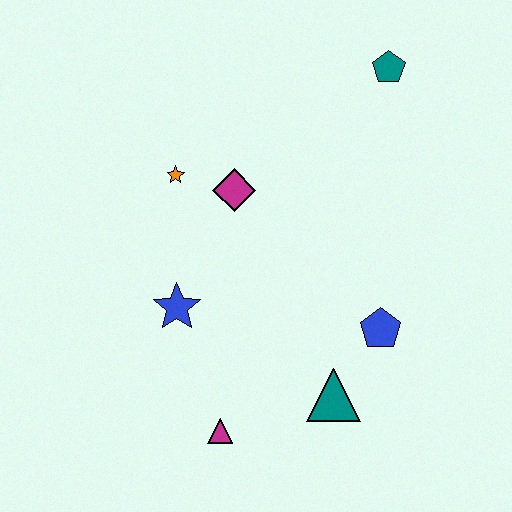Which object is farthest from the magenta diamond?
The magenta triangle is farthest from the magenta diamond.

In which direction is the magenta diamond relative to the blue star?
The magenta diamond is above the blue star.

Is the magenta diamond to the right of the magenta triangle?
Yes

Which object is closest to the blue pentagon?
The teal triangle is closest to the blue pentagon.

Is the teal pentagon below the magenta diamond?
No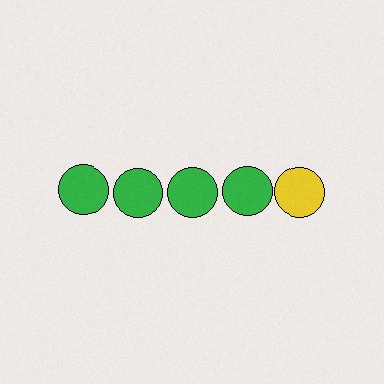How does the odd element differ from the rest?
It has a different color: yellow instead of green.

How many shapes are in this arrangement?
There are 5 shapes arranged in a grid pattern.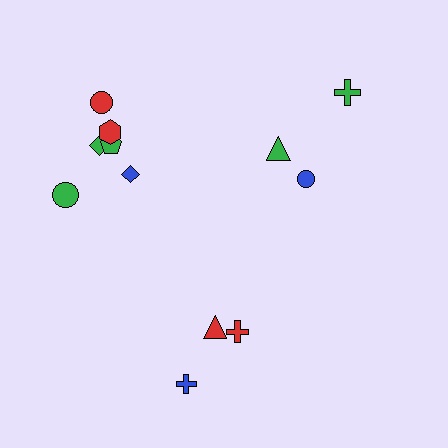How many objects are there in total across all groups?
There are 13 objects.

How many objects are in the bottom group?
There are 3 objects.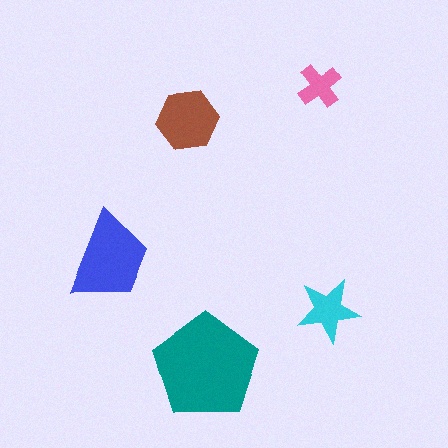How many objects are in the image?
There are 5 objects in the image.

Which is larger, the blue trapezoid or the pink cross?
The blue trapezoid.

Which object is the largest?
The teal pentagon.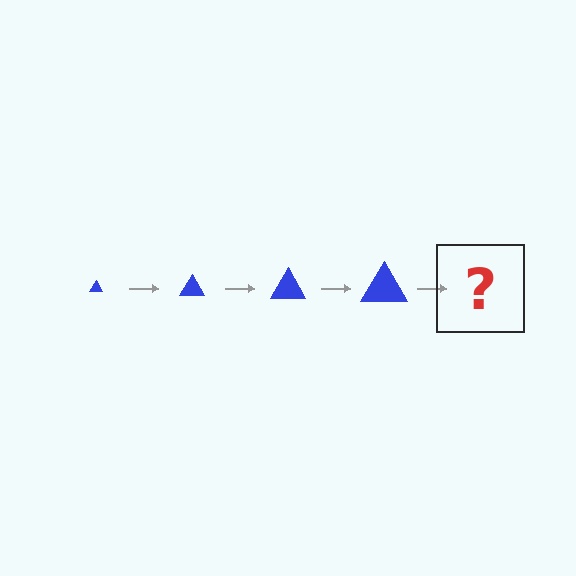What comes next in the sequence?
The next element should be a blue triangle, larger than the previous one.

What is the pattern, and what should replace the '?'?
The pattern is that the triangle gets progressively larger each step. The '?' should be a blue triangle, larger than the previous one.